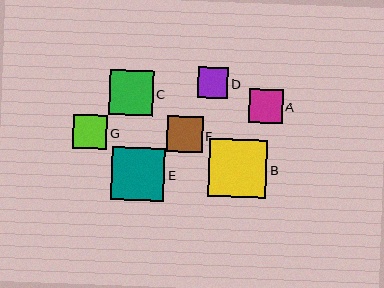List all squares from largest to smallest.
From largest to smallest: B, E, C, F, G, A, D.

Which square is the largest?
Square B is the largest with a size of approximately 58 pixels.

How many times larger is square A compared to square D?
Square A is approximately 1.1 times the size of square D.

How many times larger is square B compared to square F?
Square B is approximately 1.6 times the size of square F.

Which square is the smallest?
Square D is the smallest with a size of approximately 30 pixels.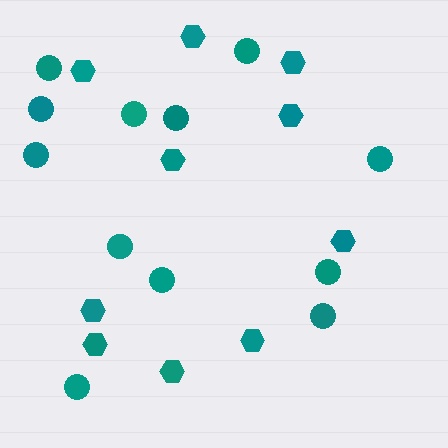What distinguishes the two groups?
There are 2 groups: one group of hexagons (10) and one group of circles (12).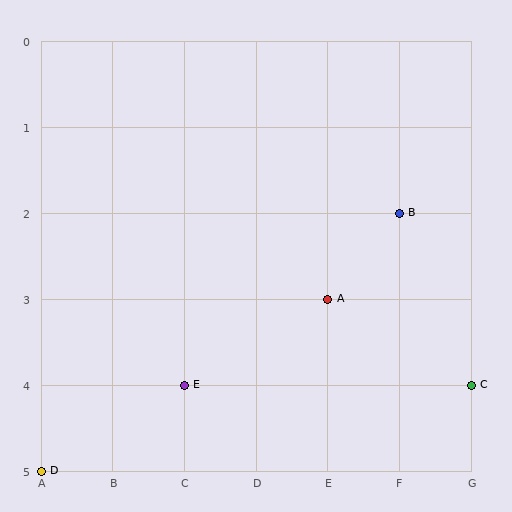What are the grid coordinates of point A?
Point A is at grid coordinates (E, 3).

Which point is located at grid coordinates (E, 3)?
Point A is at (E, 3).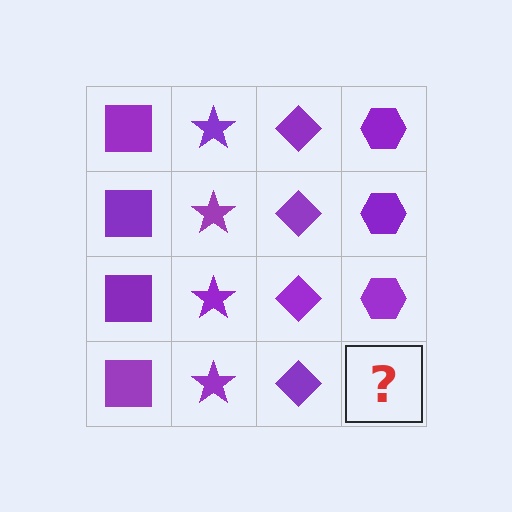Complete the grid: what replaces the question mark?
The question mark should be replaced with a purple hexagon.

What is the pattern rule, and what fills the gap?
The rule is that each column has a consistent shape. The gap should be filled with a purple hexagon.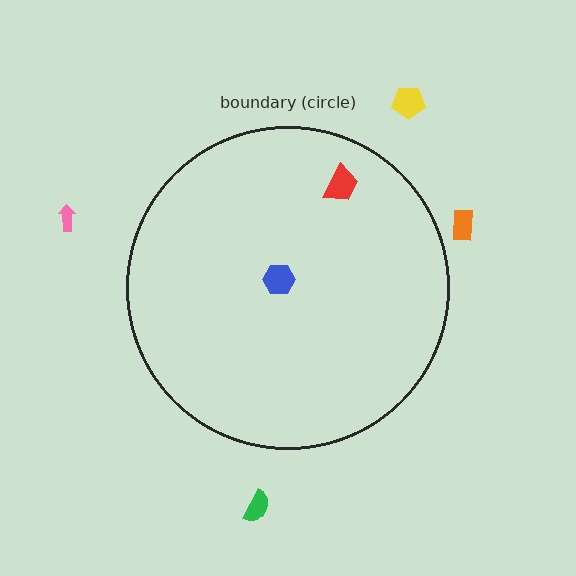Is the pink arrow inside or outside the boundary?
Outside.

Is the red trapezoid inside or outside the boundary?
Inside.